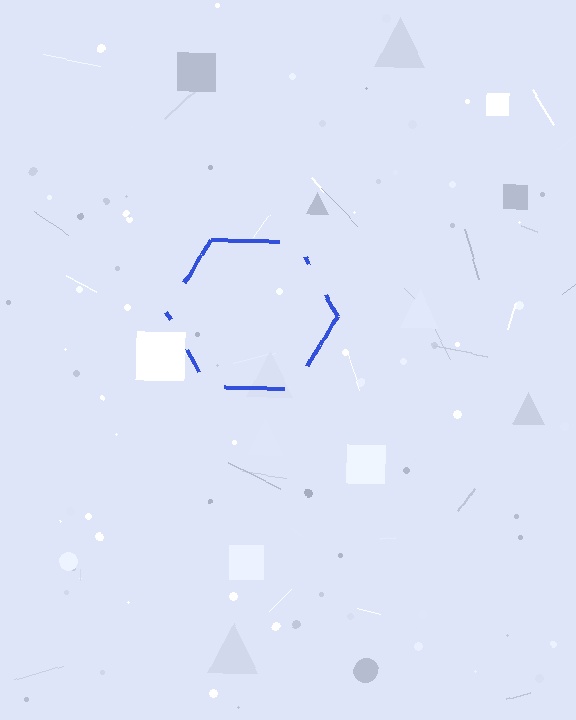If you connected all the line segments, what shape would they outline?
They would outline a hexagon.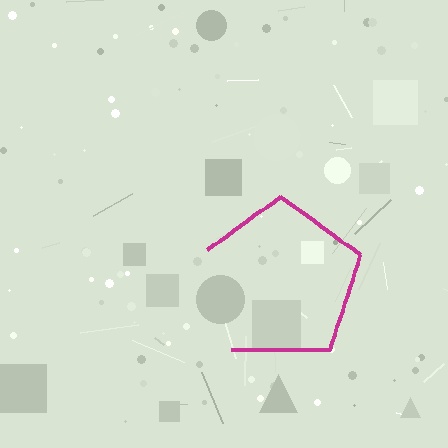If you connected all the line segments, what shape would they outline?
They would outline a pentagon.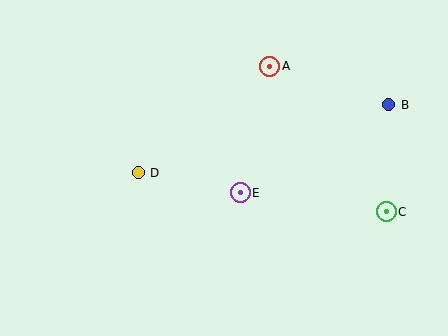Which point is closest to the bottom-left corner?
Point D is closest to the bottom-left corner.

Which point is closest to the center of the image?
Point E at (240, 193) is closest to the center.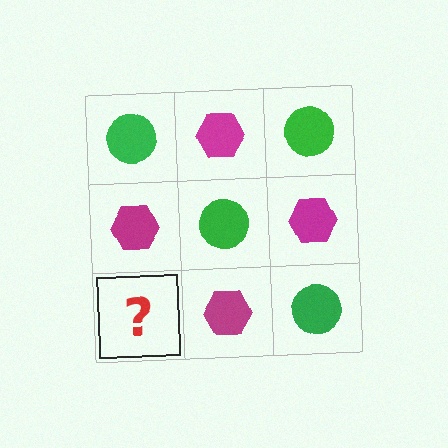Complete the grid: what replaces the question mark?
The question mark should be replaced with a green circle.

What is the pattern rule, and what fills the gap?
The rule is that it alternates green circle and magenta hexagon in a checkerboard pattern. The gap should be filled with a green circle.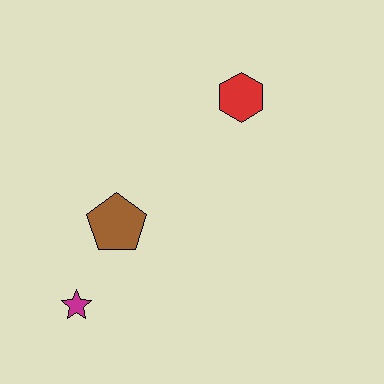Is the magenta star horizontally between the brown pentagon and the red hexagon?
No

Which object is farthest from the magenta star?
The red hexagon is farthest from the magenta star.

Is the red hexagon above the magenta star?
Yes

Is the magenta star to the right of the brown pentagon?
No